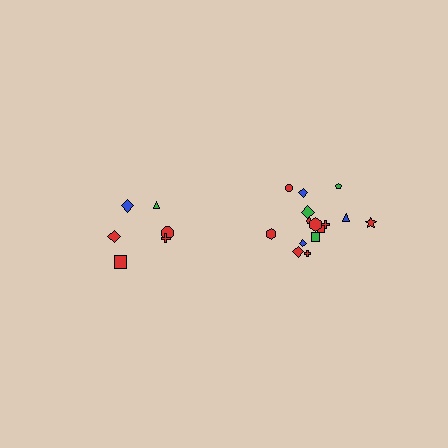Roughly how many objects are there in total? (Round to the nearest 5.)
Roughly 20 objects in total.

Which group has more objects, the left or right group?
The right group.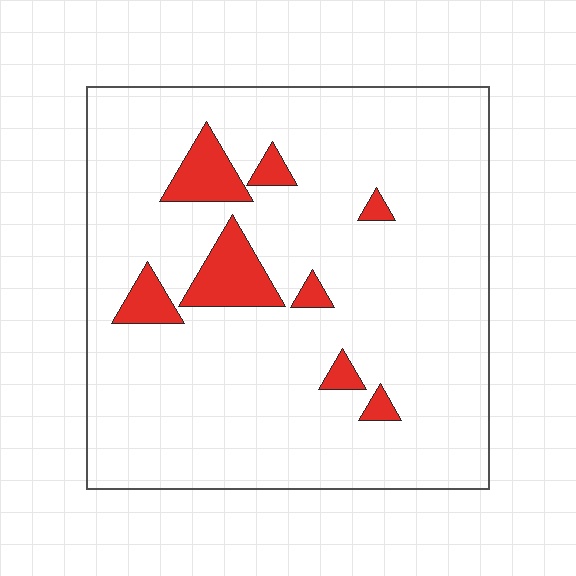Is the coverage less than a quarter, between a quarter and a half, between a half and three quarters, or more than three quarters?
Less than a quarter.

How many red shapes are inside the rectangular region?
8.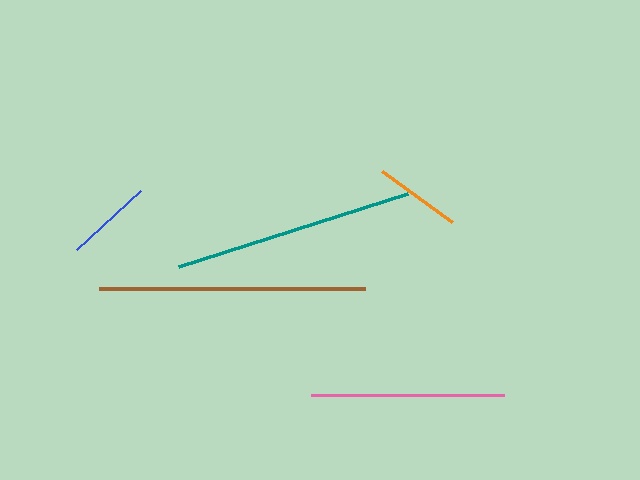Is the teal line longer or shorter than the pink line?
The teal line is longer than the pink line.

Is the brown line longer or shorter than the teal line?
The brown line is longer than the teal line.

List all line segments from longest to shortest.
From longest to shortest: brown, teal, pink, orange, blue.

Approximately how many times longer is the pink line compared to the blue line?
The pink line is approximately 2.2 times the length of the blue line.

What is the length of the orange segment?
The orange segment is approximately 87 pixels long.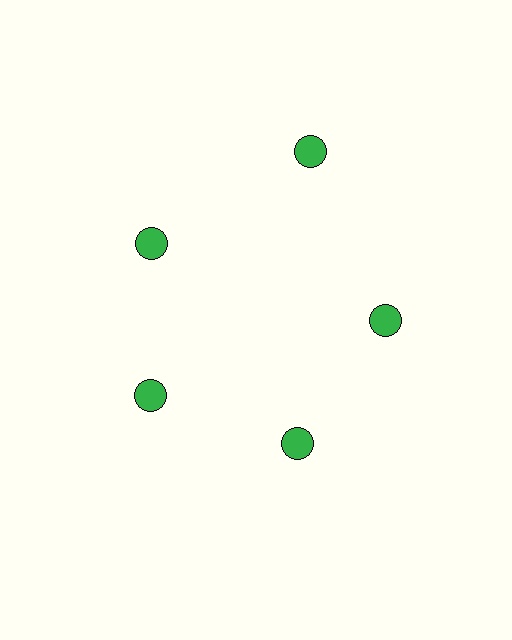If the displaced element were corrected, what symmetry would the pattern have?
It would have 5-fold rotational symmetry — the pattern would map onto itself every 72 degrees.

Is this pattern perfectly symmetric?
No. The 5 green circles are arranged in a ring, but one element near the 1 o'clock position is pushed outward from the center, breaking the 5-fold rotational symmetry.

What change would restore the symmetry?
The symmetry would be restored by moving it inward, back onto the ring so that all 5 circles sit at equal angles and equal distance from the center.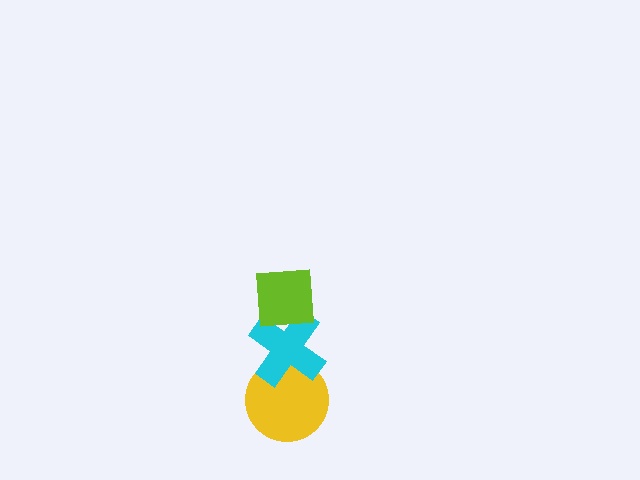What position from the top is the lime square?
The lime square is 1st from the top.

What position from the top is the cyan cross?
The cyan cross is 2nd from the top.